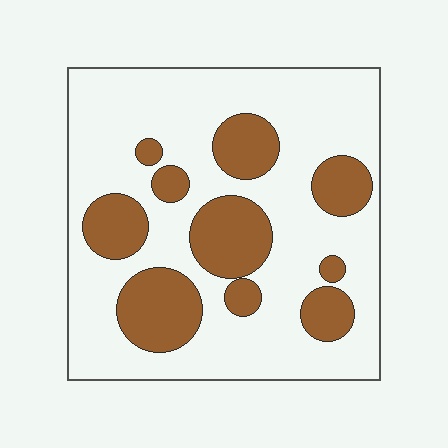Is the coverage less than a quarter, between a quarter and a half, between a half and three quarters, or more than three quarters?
Between a quarter and a half.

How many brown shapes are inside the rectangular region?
10.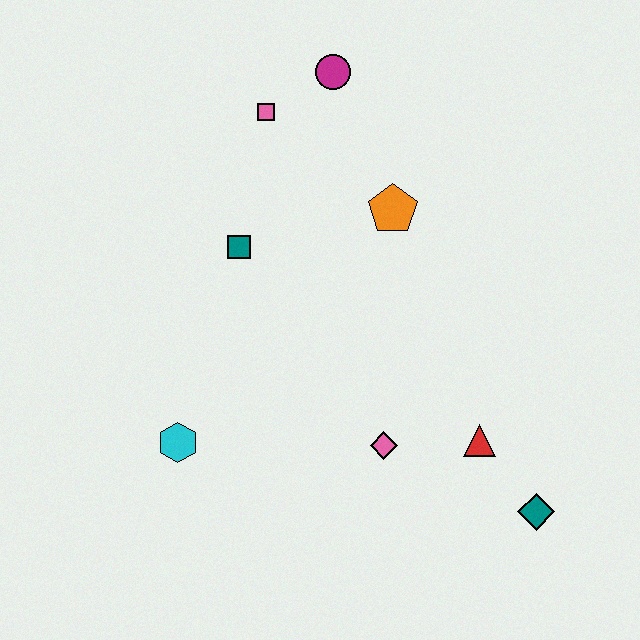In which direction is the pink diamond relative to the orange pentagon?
The pink diamond is below the orange pentagon.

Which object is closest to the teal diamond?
The red triangle is closest to the teal diamond.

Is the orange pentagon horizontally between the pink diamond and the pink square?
No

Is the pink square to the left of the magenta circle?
Yes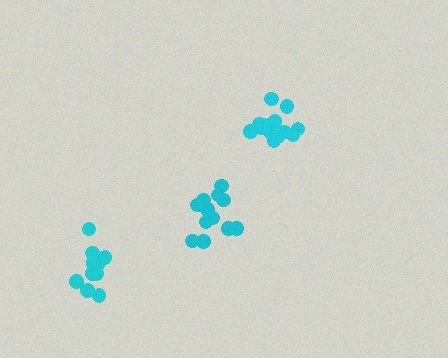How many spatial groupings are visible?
There are 3 spatial groupings.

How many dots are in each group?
Group 1: 15 dots, Group 2: 13 dots, Group 3: 12 dots (40 total).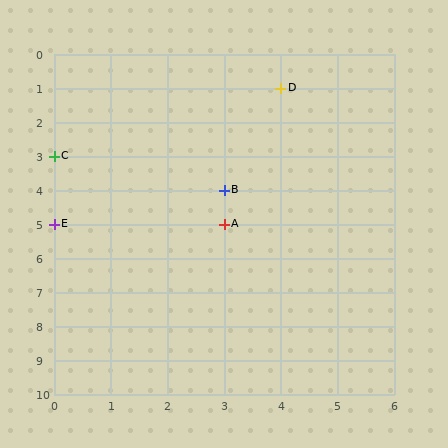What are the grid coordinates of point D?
Point D is at grid coordinates (4, 1).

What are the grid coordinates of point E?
Point E is at grid coordinates (0, 5).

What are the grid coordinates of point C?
Point C is at grid coordinates (0, 3).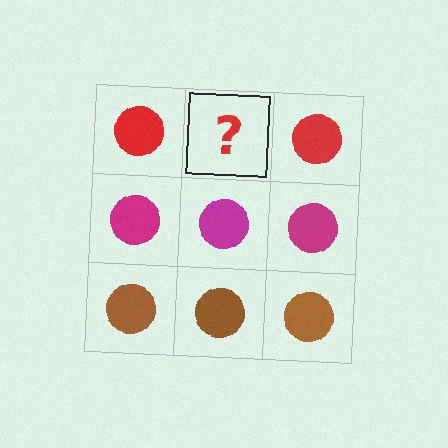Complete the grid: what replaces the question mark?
The question mark should be replaced with a red circle.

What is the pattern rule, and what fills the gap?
The rule is that each row has a consistent color. The gap should be filled with a red circle.